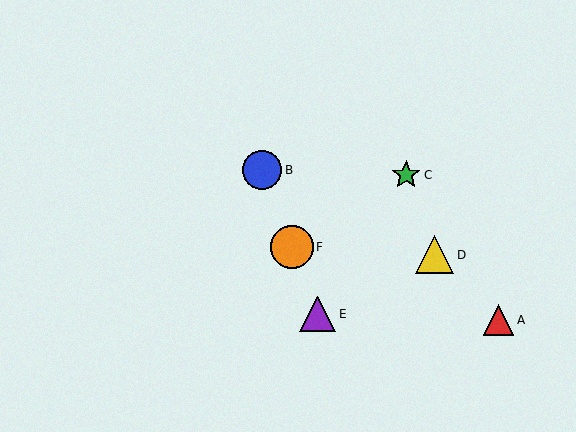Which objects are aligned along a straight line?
Objects B, E, F are aligned along a straight line.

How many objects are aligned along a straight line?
3 objects (B, E, F) are aligned along a straight line.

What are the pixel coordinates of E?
Object E is at (318, 314).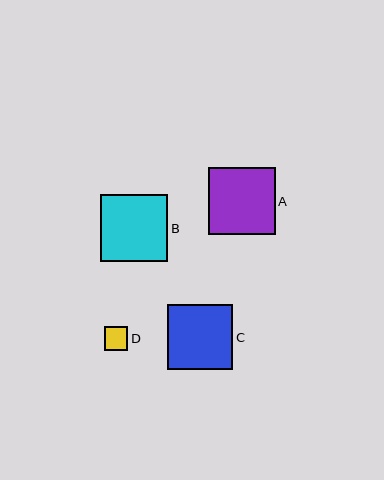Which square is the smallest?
Square D is the smallest with a size of approximately 23 pixels.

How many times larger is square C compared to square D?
Square C is approximately 2.8 times the size of square D.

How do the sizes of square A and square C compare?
Square A and square C are approximately the same size.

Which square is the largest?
Square B is the largest with a size of approximately 67 pixels.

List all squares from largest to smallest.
From largest to smallest: B, A, C, D.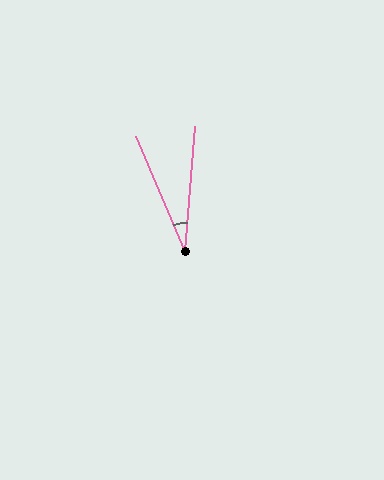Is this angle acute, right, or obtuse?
It is acute.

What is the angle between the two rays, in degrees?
Approximately 27 degrees.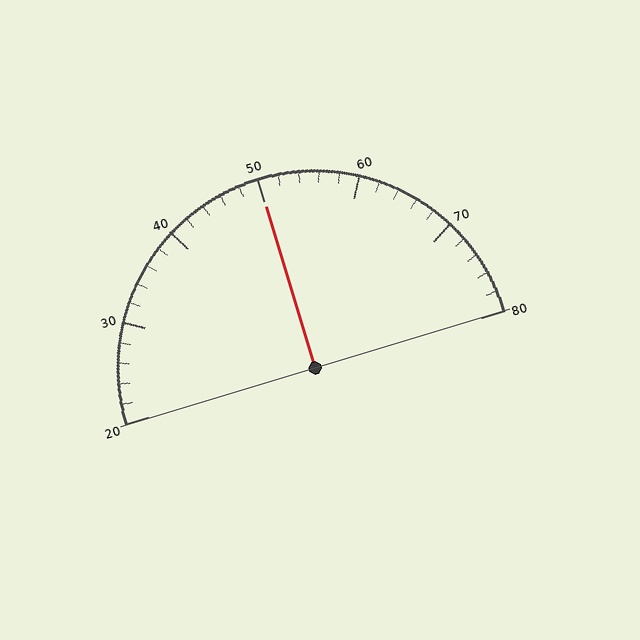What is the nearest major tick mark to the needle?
The nearest major tick mark is 50.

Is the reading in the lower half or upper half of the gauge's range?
The reading is in the upper half of the range (20 to 80).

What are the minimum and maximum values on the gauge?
The gauge ranges from 20 to 80.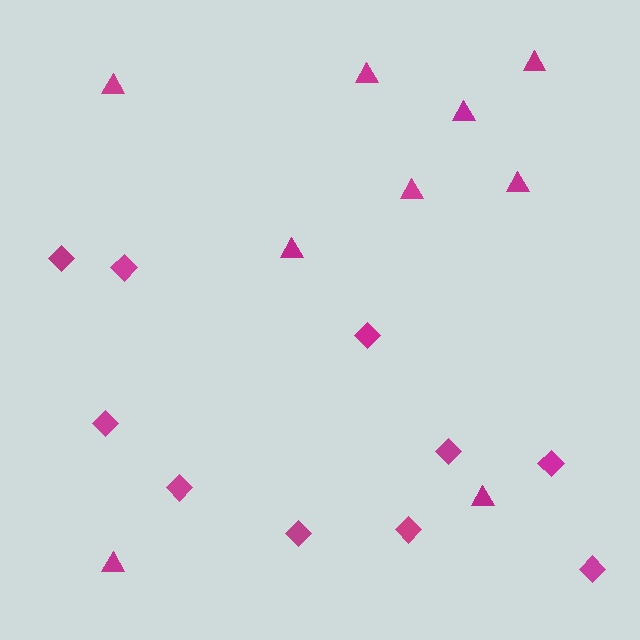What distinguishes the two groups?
There are 2 groups: one group of diamonds (10) and one group of triangles (9).